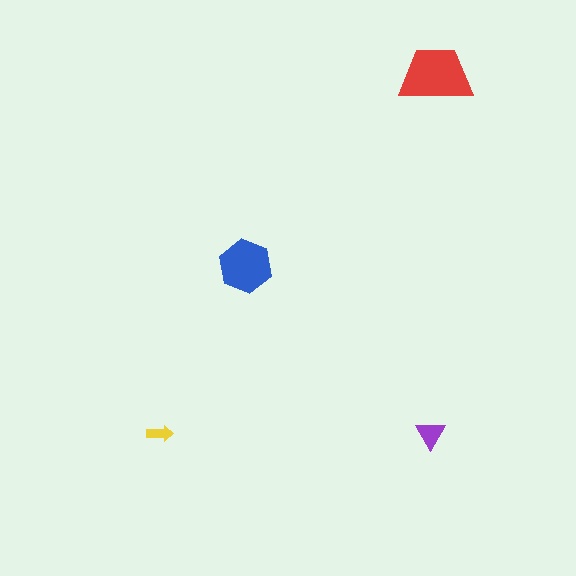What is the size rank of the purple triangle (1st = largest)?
3rd.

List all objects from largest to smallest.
The red trapezoid, the blue hexagon, the purple triangle, the yellow arrow.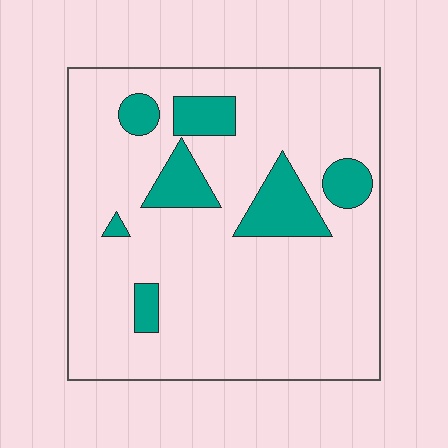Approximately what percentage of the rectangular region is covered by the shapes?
Approximately 15%.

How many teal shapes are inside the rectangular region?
7.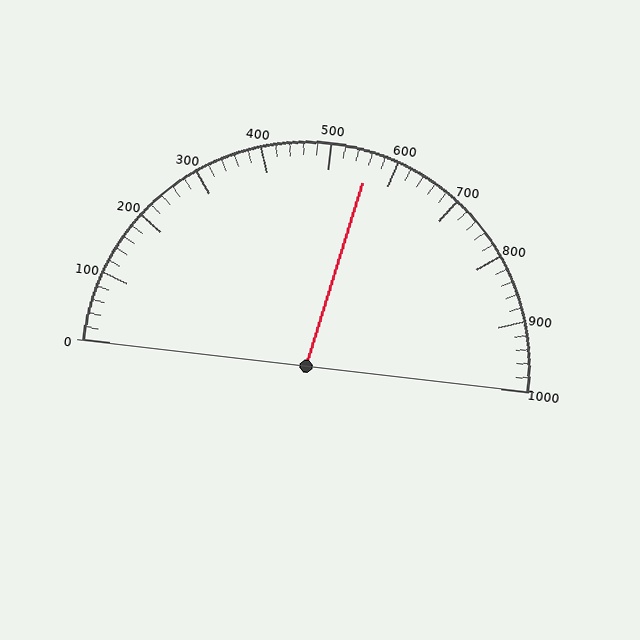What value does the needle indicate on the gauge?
The needle indicates approximately 560.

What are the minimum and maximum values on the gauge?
The gauge ranges from 0 to 1000.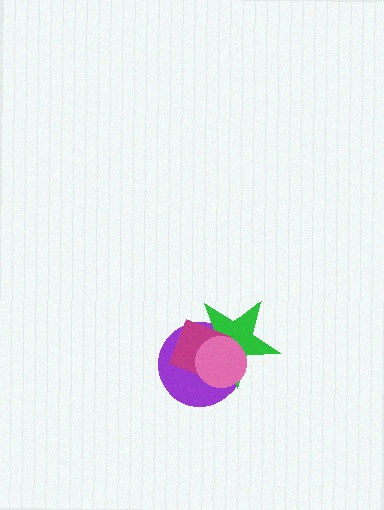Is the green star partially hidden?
Yes, it is partially covered by another shape.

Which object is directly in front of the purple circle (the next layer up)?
The green star is directly in front of the purple circle.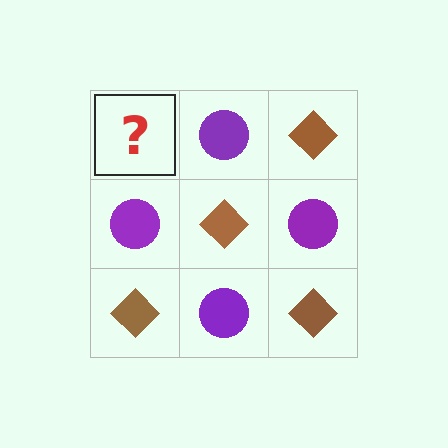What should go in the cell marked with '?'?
The missing cell should contain a brown diamond.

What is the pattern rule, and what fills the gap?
The rule is that it alternates brown diamond and purple circle in a checkerboard pattern. The gap should be filled with a brown diamond.